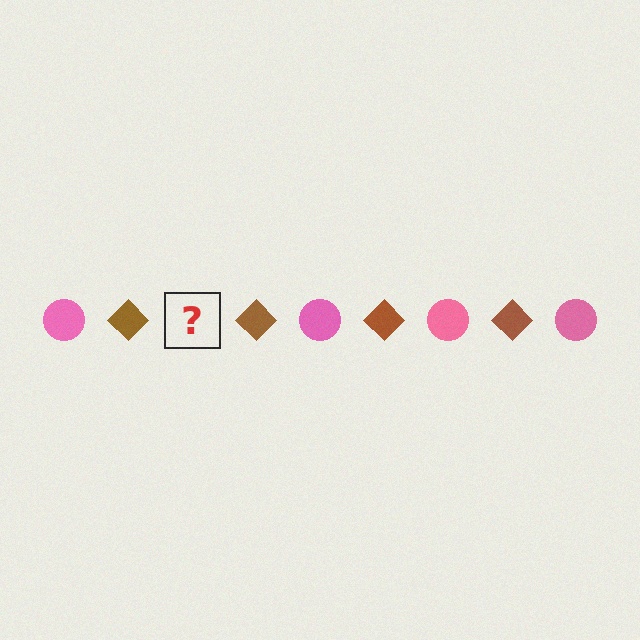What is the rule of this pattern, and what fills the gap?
The rule is that the pattern alternates between pink circle and brown diamond. The gap should be filled with a pink circle.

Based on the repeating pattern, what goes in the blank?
The blank should be a pink circle.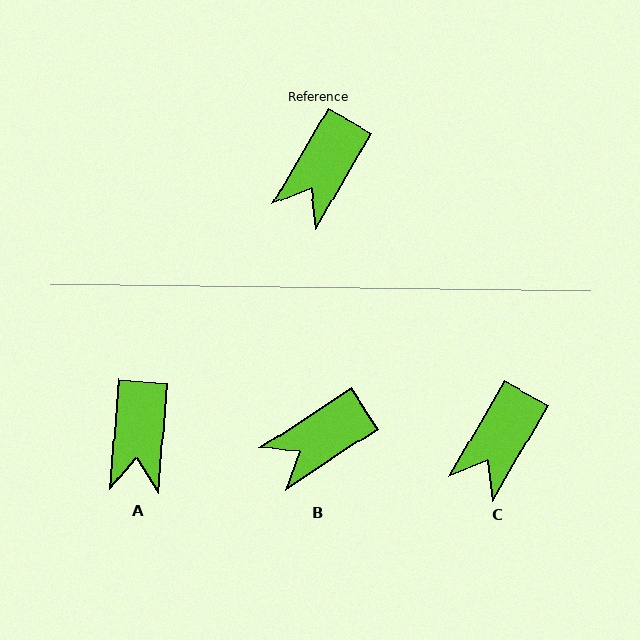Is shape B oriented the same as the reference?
No, it is off by about 27 degrees.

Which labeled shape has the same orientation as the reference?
C.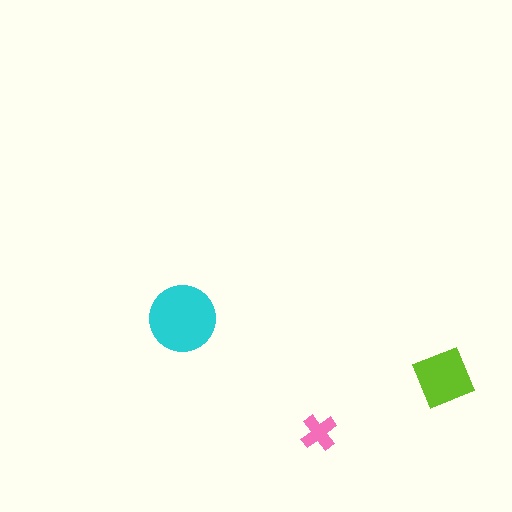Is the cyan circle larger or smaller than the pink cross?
Larger.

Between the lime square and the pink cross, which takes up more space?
The lime square.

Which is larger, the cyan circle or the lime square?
The cyan circle.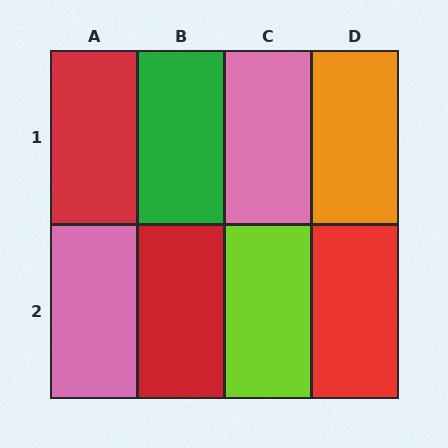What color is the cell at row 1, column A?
Red.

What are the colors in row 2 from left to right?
Pink, red, lime, red.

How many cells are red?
3 cells are red.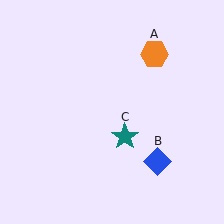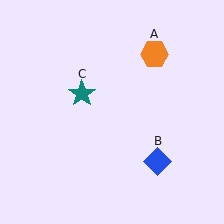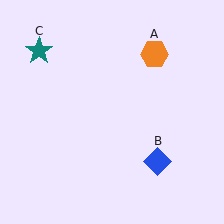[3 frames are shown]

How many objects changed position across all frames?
1 object changed position: teal star (object C).